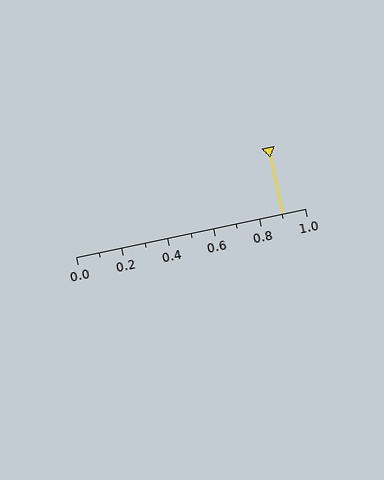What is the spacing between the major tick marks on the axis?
The major ticks are spaced 0.2 apart.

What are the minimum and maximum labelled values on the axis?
The axis runs from 0.0 to 1.0.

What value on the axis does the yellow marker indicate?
The marker indicates approximately 0.9.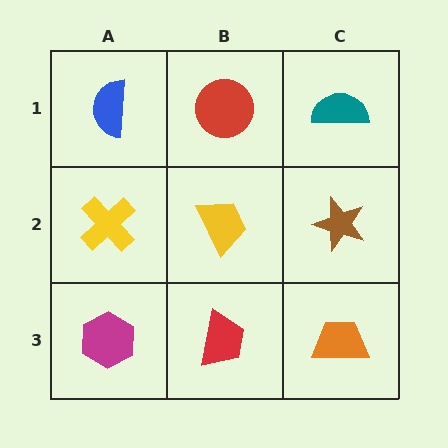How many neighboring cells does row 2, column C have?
3.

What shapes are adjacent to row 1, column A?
A yellow cross (row 2, column A), a red circle (row 1, column B).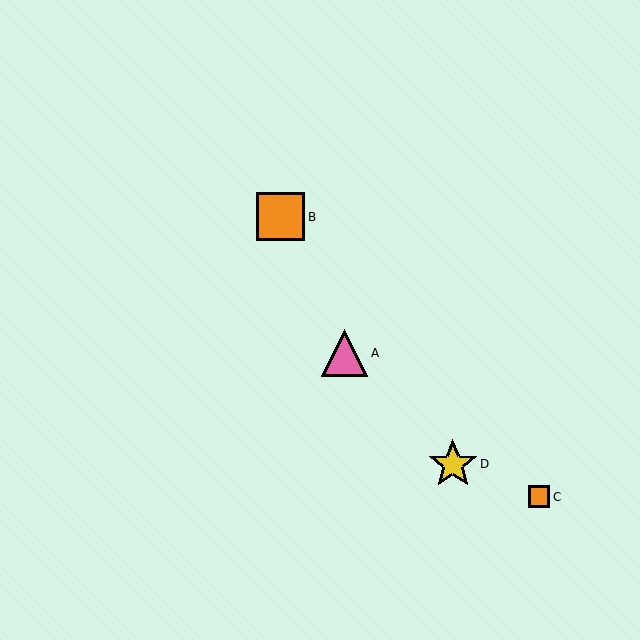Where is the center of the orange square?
The center of the orange square is at (281, 217).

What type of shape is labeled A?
Shape A is a pink triangle.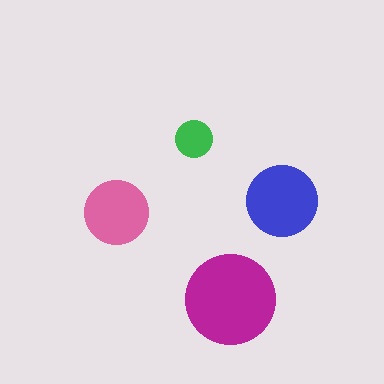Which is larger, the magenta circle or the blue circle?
The magenta one.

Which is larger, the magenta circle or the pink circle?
The magenta one.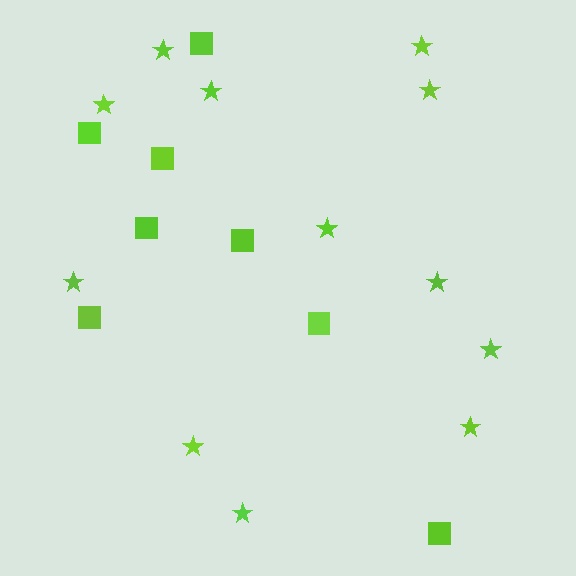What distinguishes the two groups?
There are 2 groups: one group of stars (12) and one group of squares (8).